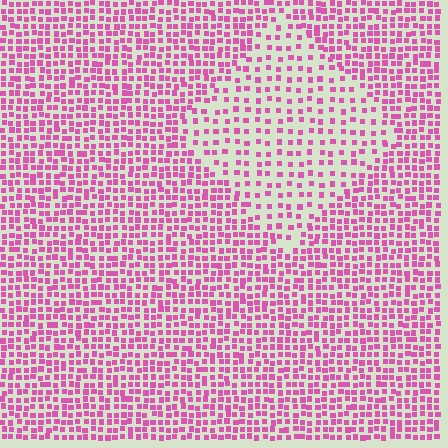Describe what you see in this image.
The image contains small pink elements arranged at two different densities. A diamond-shaped region is visible where the elements are less densely packed than the surrounding area.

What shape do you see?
I see a diamond.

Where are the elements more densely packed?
The elements are more densely packed outside the diamond boundary.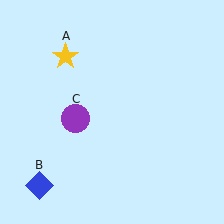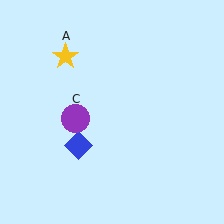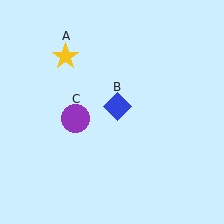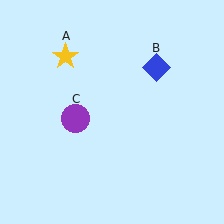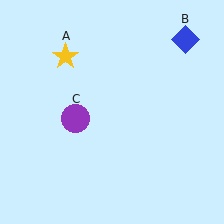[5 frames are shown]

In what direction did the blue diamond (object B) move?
The blue diamond (object B) moved up and to the right.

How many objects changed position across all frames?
1 object changed position: blue diamond (object B).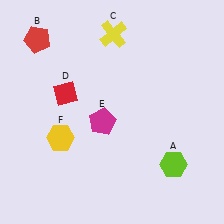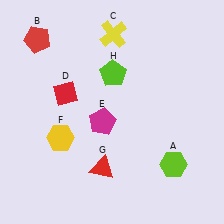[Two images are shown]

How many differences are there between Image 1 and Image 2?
There are 2 differences between the two images.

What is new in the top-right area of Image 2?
A lime pentagon (H) was added in the top-right area of Image 2.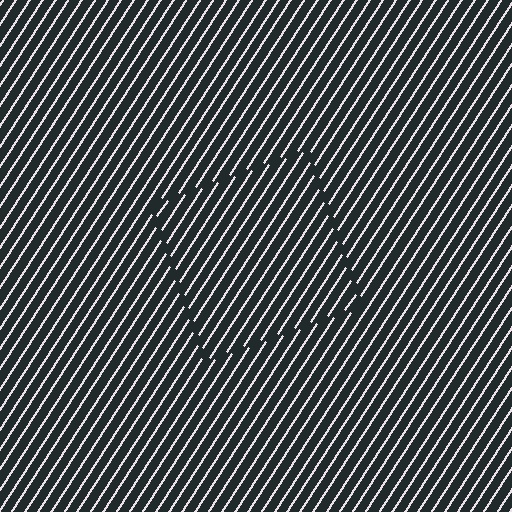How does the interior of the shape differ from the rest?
The interior of the shape contains the same grating, shifted by half a period — the contour is defined by the phase discontinuity where line-ends from the inner and outer gratings abut.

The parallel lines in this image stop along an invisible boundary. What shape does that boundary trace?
An illusory square. The interior of the shape contains the same grating, shifted by half a period — the contour is defined by the phase discontinuity where line-ends from the inner and outer gratings abut.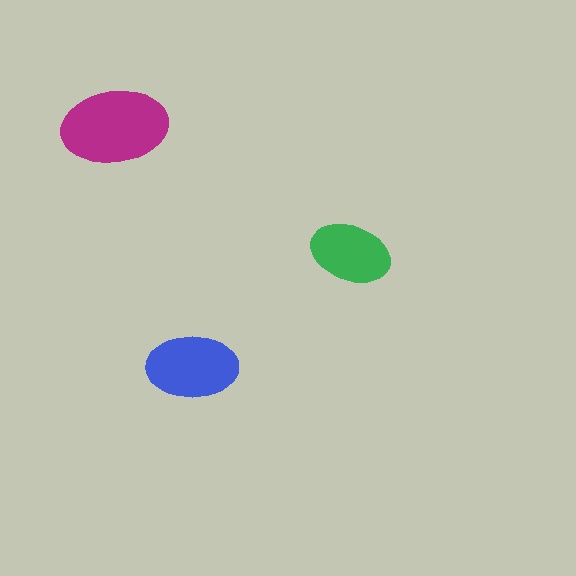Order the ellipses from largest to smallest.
the magenta one, the blue one, the green one.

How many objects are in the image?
There are 3 objects in the image.